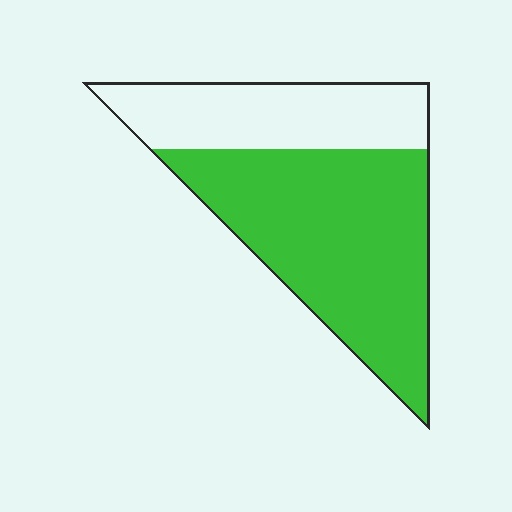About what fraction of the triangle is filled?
About two thirds (2/3).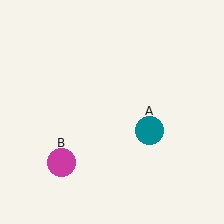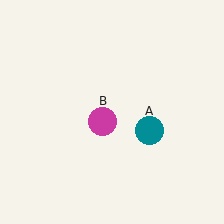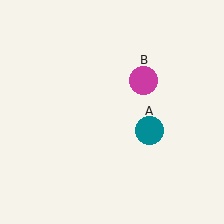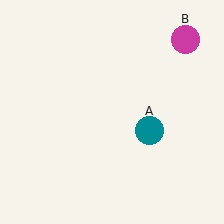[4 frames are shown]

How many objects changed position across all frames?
1 object changed position: magenta circle (object B).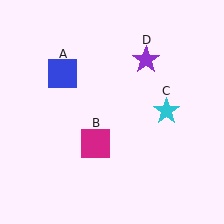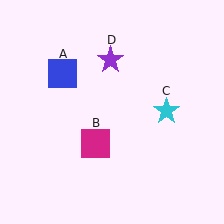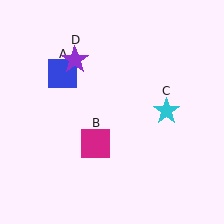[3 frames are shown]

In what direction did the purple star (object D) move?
The purple star (object D) moved left.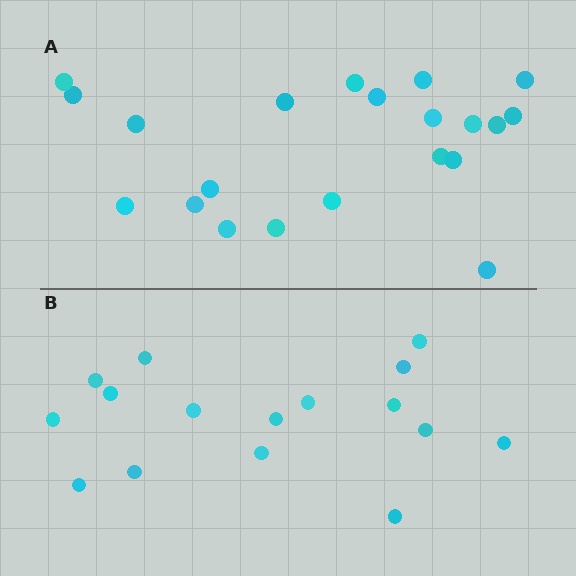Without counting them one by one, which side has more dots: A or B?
Region A (the top region) has more dots.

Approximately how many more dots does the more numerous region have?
Region A has about 5 more dots than region B.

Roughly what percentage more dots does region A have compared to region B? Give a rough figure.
About 30% more.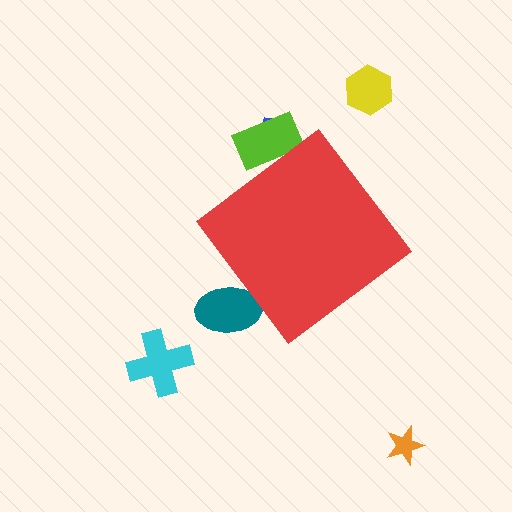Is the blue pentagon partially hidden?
Yes, the blue pentagon is partially hidden behind the red diamond.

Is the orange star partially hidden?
No, the orange star is fully visible.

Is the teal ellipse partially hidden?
Yes, the teal ellipse is partially hidden behind the red diamond.